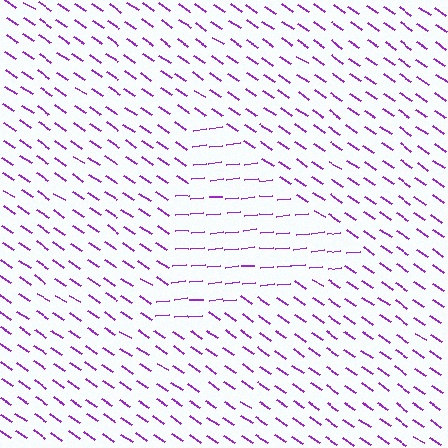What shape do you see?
I see a triangle.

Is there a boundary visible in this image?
Yes, there is a texture boundary formed by a change in line orientation.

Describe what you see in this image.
The image is filled with small purple line segments. A triangle region in the image has lines oriented differently from the surrounding lines, creating a visible texture boundary.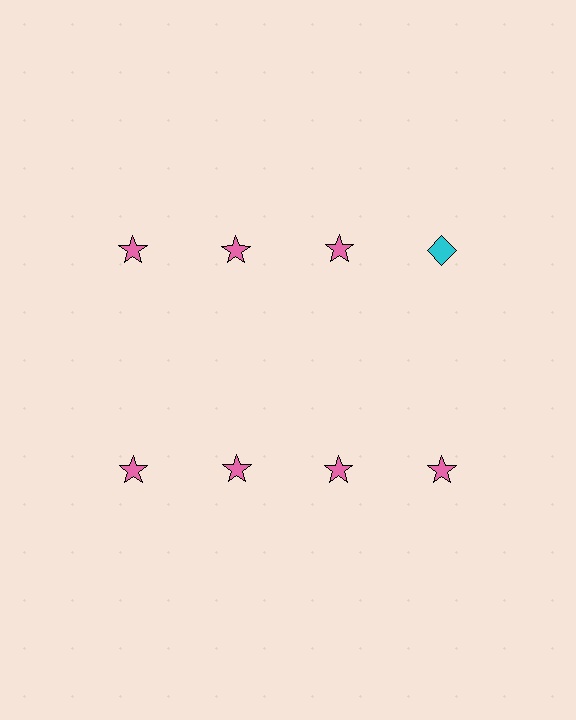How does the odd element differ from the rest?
It differs in both color (cyan instead of pink) and shape (diamond instead of star).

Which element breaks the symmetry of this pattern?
The cyan diamond in the top row, second from right column breaks the symmetry. All other shapes are pink stars.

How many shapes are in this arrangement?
There are 8 shapes arranged in a grid pattern.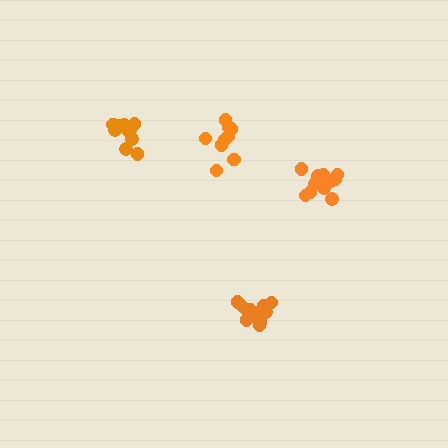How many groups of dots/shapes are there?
There are 4 groups.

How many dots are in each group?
Group 1: 12 dots, Group 2: 12 dots, Group 3: 10 dots, Group 4: 11 dots (45 total).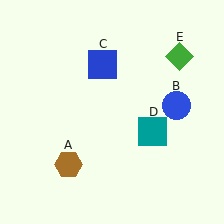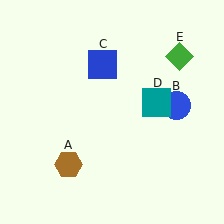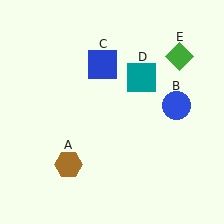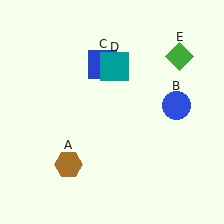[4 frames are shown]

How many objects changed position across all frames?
1 object changed position: teal square (object D).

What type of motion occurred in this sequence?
The teal square (object D) rotated counterclockwise around the center of the scene.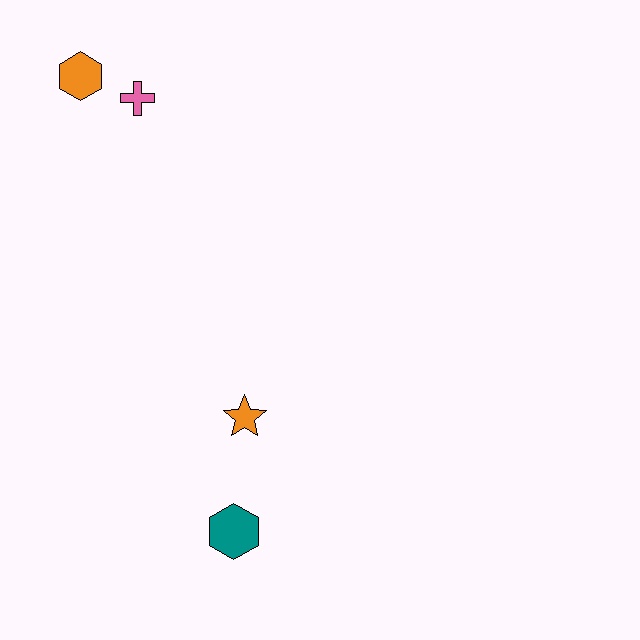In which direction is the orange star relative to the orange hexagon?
The orange star is below the orange hexagon.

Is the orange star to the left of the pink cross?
No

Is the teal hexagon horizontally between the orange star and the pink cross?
Yes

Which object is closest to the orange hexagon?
The pink cross is closest to the orange hexagon.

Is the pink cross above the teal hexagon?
Yes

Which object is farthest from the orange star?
The orange hexagon is farthest from the orange star.